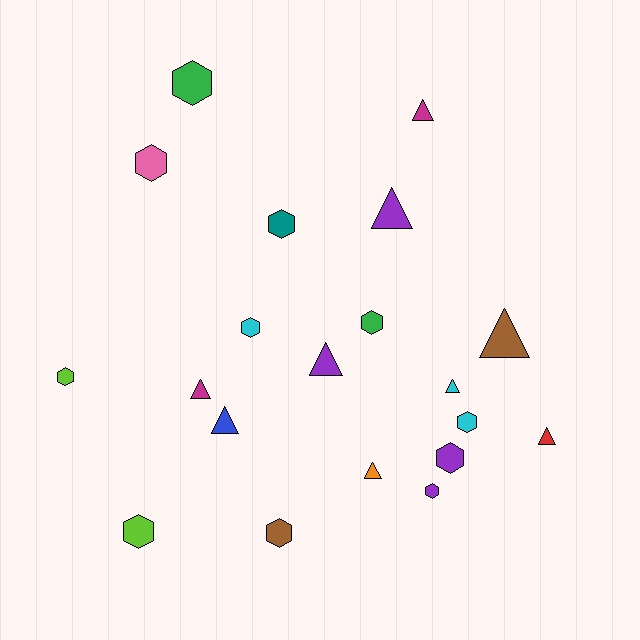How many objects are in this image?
There are 20 objects.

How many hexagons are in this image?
There are 11 hexagons.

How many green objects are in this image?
There are 2 green objects.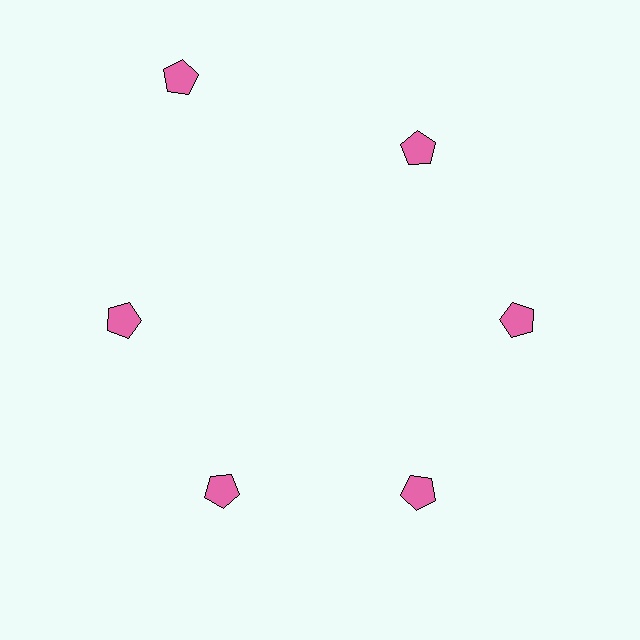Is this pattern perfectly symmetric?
No. The 6 pink pentagons are arranged in a ring, but one element near the 11 o'clock position is pushed outward from the center, breaking the 6-fold rotational symmetry.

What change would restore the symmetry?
The symmetry would be restored by moving it inward, back onto the ring so that all 6 pentagons sit at equal angles and equal distance from the center.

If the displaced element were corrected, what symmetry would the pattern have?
It would have 6-fold rotational symmetry — the pattern would map onto itself every 60 degrees.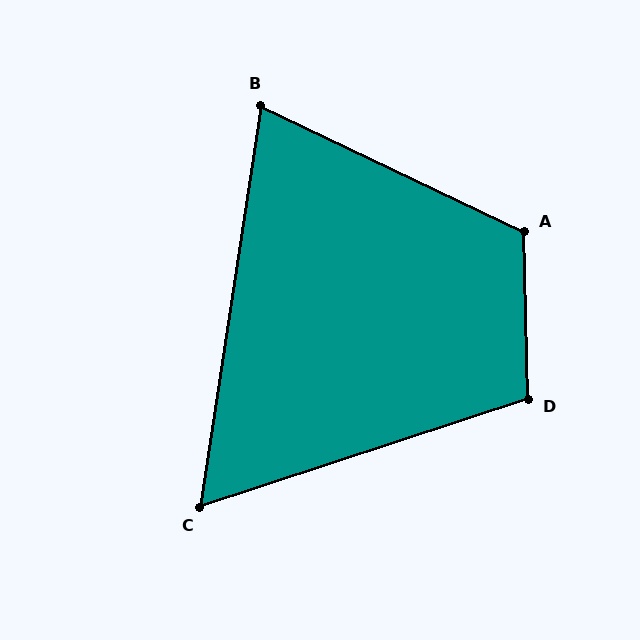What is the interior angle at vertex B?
Approximately 73 degrees (acute).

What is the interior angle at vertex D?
Approximately 107 degrees (obtuse).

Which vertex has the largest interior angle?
A, at approximately 117 degrees.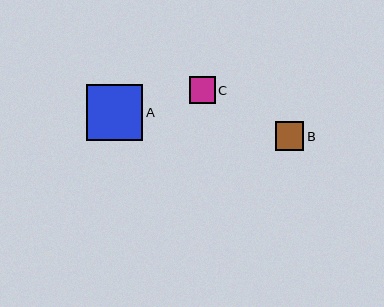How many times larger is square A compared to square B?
Square A is approximately 2.0 times the size of square B.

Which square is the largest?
Square A is the largest with a size of approximately 56 pixels.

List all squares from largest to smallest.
From largest to smallest: A, B, C.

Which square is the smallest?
Square C is the smallest with a size of approximately 26 pixels.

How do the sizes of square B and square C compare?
Square B and square C are approximately the same size.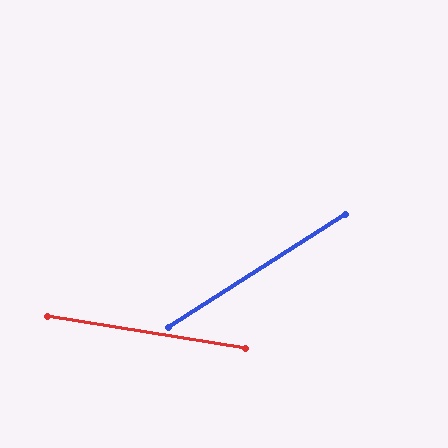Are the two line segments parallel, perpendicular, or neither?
Neither parallel nor perpendicular — they differ by about 42°.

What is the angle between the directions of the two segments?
Approximately 42 degrees.